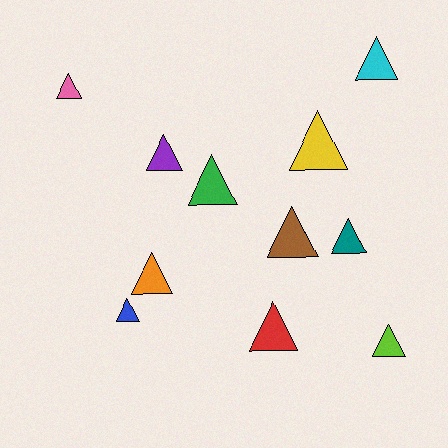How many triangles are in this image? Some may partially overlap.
There are 11 triangles.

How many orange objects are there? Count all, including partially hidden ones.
There is 1 orange object.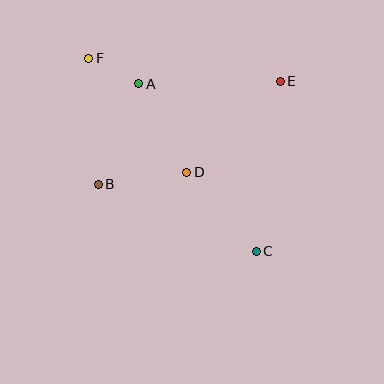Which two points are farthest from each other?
Points C and F are farthest from each other.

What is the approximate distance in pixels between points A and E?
The distance between A and E is approximately 141 pixels.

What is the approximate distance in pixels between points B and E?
The distance between B and E is approximately 209 pixels.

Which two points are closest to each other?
Points A and F are closest to each other.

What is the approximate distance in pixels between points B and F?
The distance between B and F is approximately 126 pixels.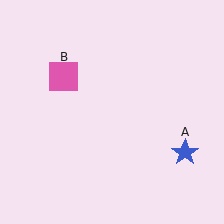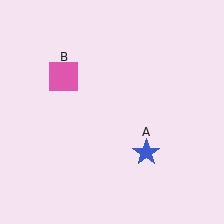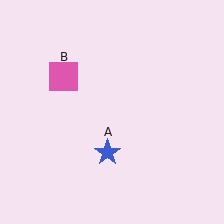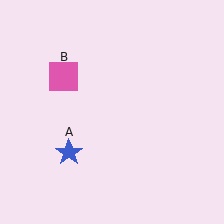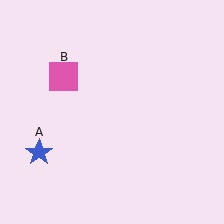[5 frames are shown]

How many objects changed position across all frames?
1 object changed position: blue star (object A).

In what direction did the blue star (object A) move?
The blue star (object A) moved left.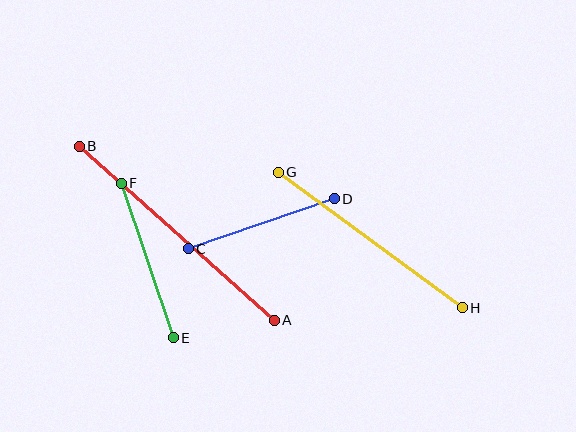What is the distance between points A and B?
The distance is approximately 261 pixels.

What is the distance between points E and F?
The distance is approximately 163 pixels.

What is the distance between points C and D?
The distance is approximately 154 pixels.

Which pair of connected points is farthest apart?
Points A and B are farthest apart.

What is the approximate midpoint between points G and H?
The midpoint is at approximately (370, 240) pixels.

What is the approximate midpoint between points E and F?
The midpoint is at approximately (147, 260) pixels.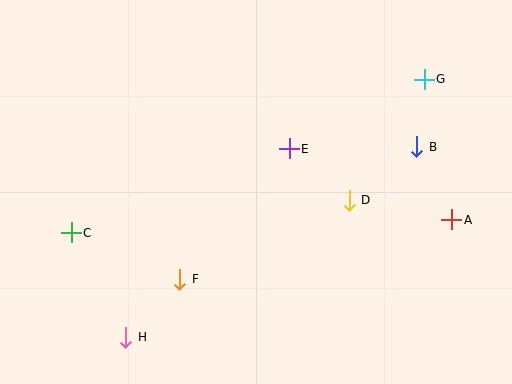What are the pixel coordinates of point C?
Point C is at (71, 233).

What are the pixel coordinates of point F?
Point F is at (180, 279).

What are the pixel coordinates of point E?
Point E is at (289, 149).